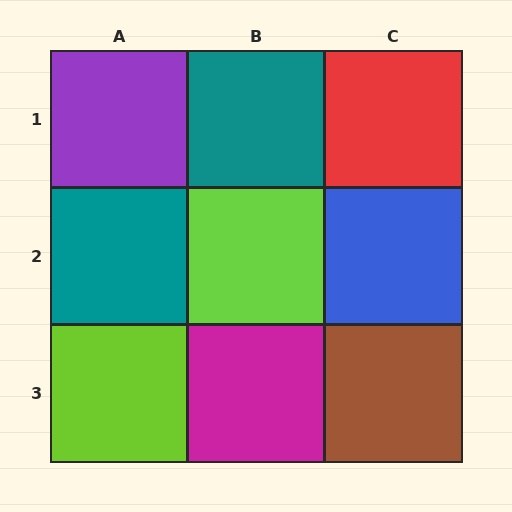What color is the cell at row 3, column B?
Magenta.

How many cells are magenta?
1 cell is magenta.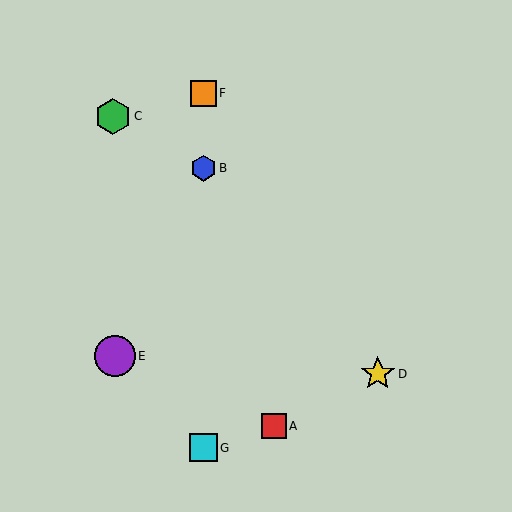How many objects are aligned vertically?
3 objects (B, F, G) are aligned vertically.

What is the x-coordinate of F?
Object F is at x≈203.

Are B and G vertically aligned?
Yes, both are at x≈203.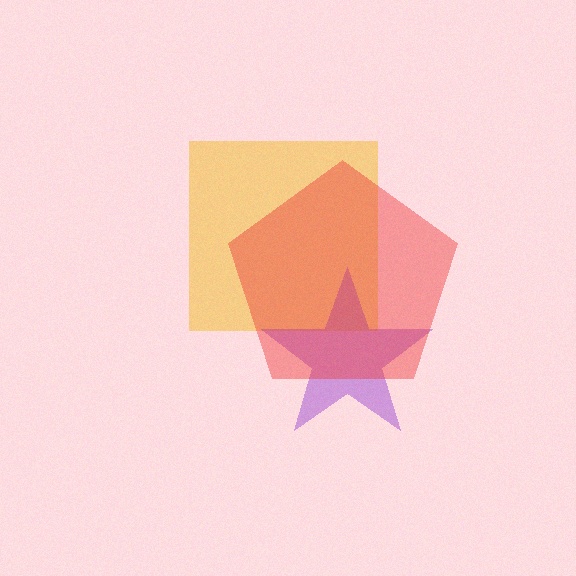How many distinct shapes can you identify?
There are 3 distinct shapes: a yellow square, a purple star, a red pentagon.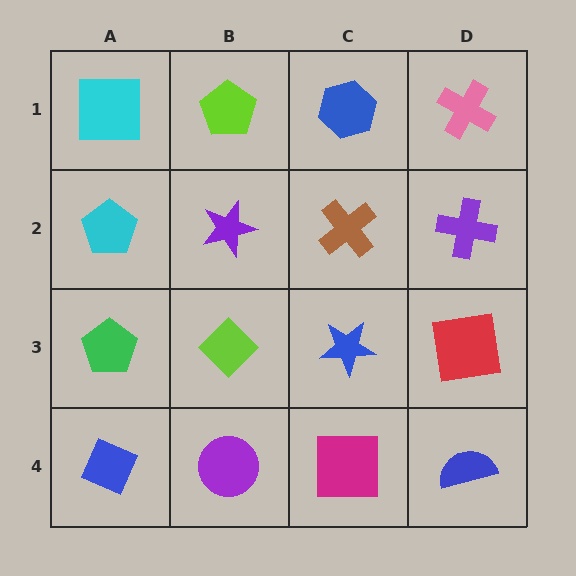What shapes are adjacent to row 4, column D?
A red square (row 3, column D), a magenta square (row 4, column C).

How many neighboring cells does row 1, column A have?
2.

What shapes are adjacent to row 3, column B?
A purple star (row 2, column B), a purple circle (row 4, column B), a green pentagon (row 3, column A), a blue star (row 3, column C).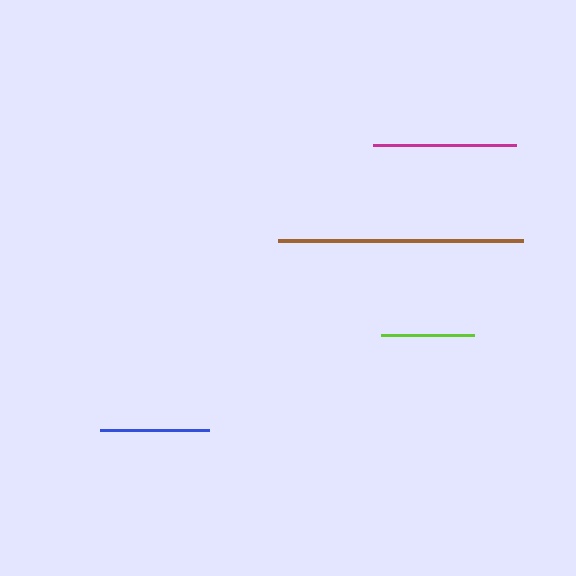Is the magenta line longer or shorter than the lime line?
The magenta line is longer than the lime line.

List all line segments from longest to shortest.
From longest to shortest: brown, magenta, blue, lime.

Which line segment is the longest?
The brown line is the longest at approximately 245 pixels.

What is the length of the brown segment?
The brown segment is approximately 245 pixels long.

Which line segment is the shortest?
The lime line is the shortest at approximately 93 pixels.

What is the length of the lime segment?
The lime segment is approximately 93 pixels long.